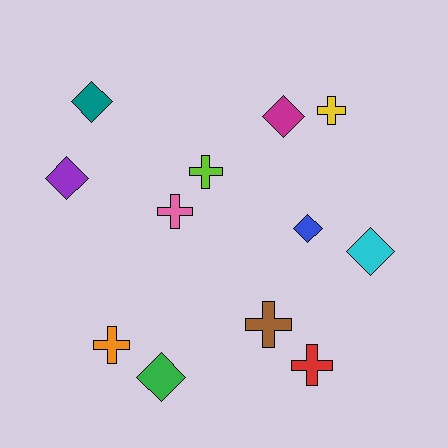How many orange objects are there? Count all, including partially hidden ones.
There is 1 orange object.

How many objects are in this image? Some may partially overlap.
There are 12 objects.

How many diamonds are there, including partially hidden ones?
There are 6 diamonds.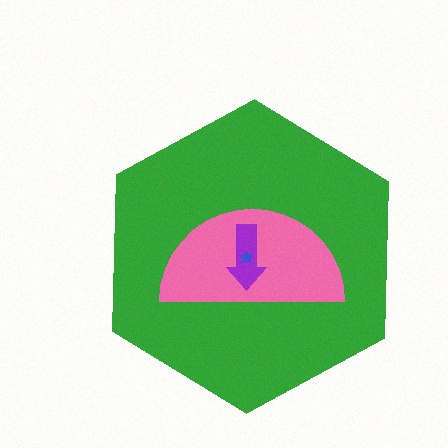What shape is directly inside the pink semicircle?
The purple arrow.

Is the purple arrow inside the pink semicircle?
Yes.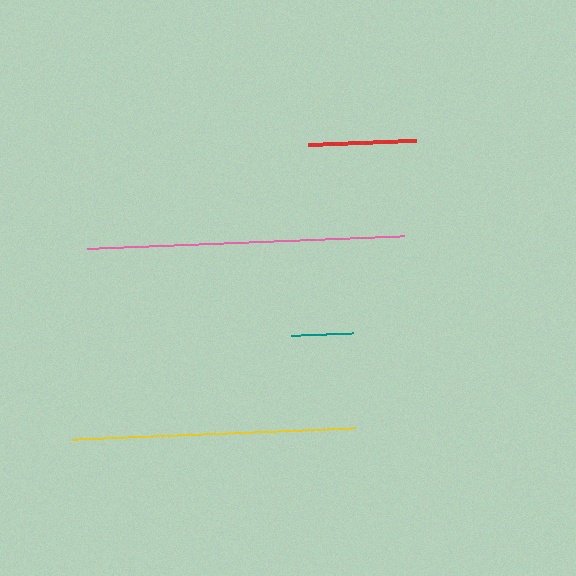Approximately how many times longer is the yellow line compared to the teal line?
The yellow line is approximately 4.6 times the length of the teal line.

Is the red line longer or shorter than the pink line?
The pink line is longer than the red line.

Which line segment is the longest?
The pink line is the longest at approximately 316 pixels.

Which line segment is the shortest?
The teal line is the shortest at approximately 62 pixels.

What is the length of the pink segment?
The pink segment is approximately 316 pixels long.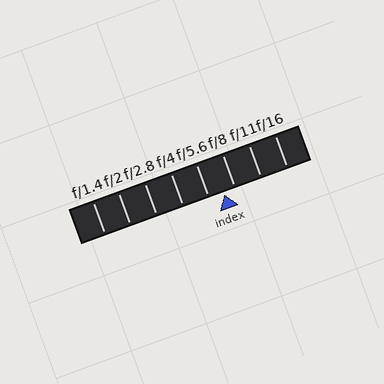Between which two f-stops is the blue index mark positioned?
The index mark is between f/5.6 and f/8.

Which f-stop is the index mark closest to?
The index mark is closest to f/8.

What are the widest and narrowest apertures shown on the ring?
The widest aperture shown is f/1.4 and the narrowest is f/16.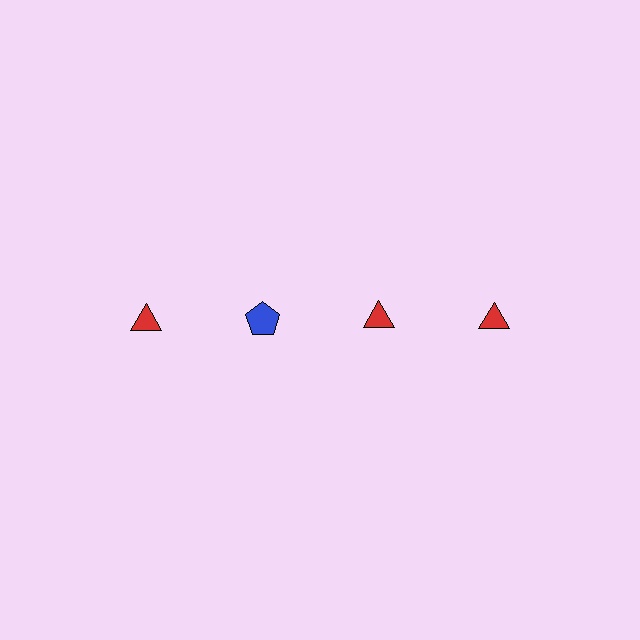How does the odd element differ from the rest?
It differs in both color (blue instead of red) and shape (pentagon instead of triangle).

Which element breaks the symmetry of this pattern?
The blue pentagon in the top row, second from left column breaks the symmetry. All other shapes are red triangles.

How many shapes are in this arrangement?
There are 4 shapes arranged in a grid pattern.